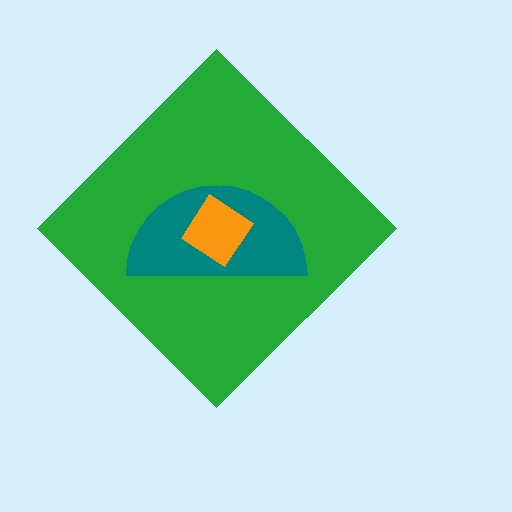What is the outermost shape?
The green diamond.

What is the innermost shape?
The orange diamond.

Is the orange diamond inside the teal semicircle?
Yes.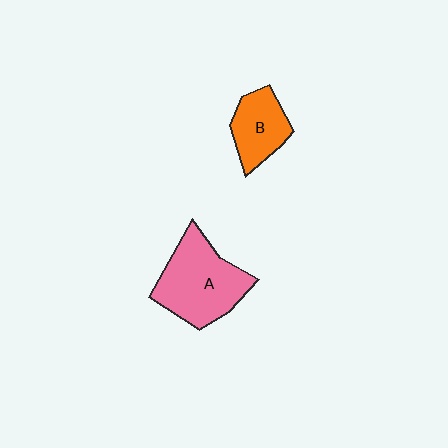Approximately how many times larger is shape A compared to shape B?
Approximately 1.7 times.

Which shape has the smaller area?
Shape B (orange).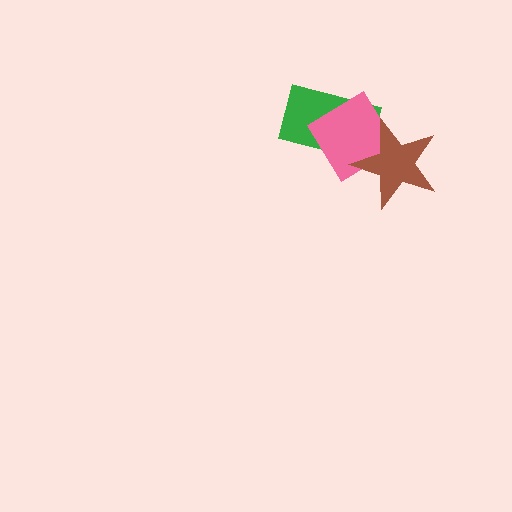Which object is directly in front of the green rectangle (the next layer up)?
The pink diamond is directly in front of the green rectangle.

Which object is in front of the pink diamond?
The brown star is in front of the pink diamond.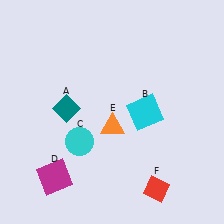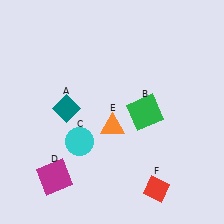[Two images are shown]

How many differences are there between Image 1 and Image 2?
There is 1 difference between the two images.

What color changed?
The square (B) changed from cyan in Image 1 to green in Image 2.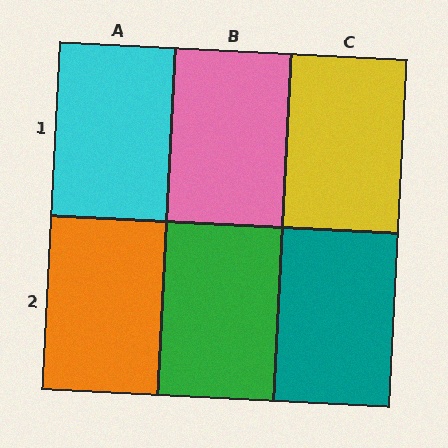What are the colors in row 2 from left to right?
Orange, green, teal.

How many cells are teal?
1 cell is teal.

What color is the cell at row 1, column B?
Pink.